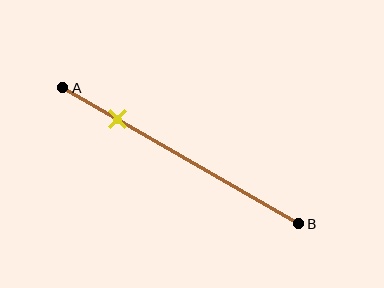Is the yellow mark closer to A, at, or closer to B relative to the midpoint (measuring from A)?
The yellow mark is closer to point A than the midpoint of segment AB.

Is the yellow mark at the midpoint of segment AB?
No, the mark is at about 25% from A, not at the 50% midpoint.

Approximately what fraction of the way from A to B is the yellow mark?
The yellow mark is approximately 25% of the way from A to B.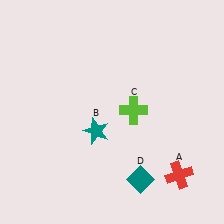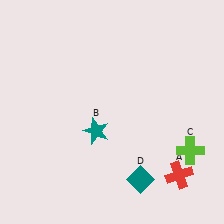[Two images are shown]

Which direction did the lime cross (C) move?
The lime cross (C) moved right.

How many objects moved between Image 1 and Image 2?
1 object moved between the two images.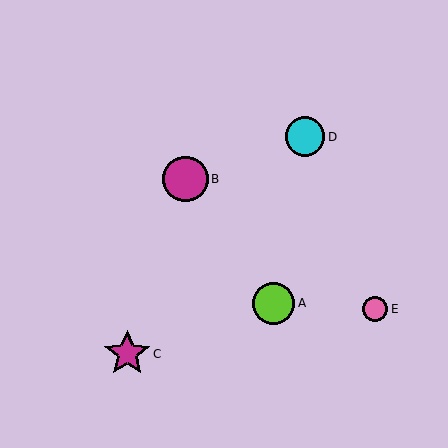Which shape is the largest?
The magenta star (labeled C) is the largest.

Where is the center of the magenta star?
The center of the magenta star is at (127, 354).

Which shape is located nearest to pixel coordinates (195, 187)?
The magenta circle (labeled B) at (186, 179) is nearest to that location.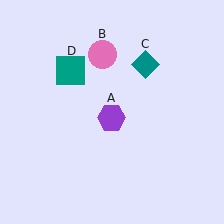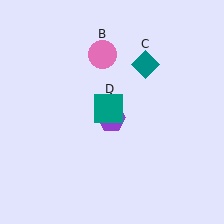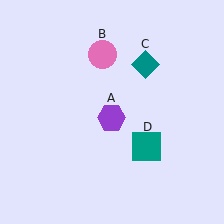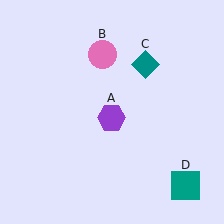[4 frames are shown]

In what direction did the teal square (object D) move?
The teal square (object D) moved down and to the right.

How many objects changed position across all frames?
1 object changed position: teal square (object D).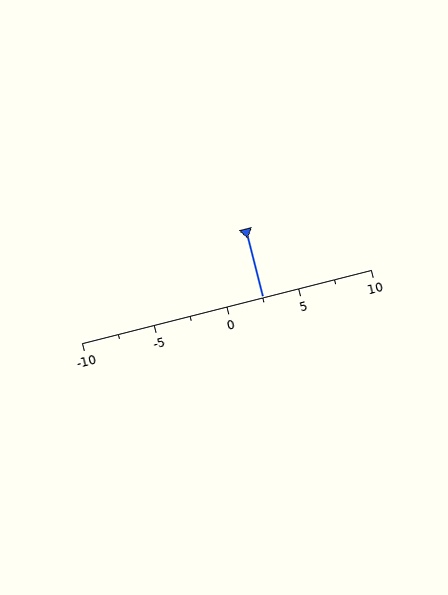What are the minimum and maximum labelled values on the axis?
The axis runs from -10 to 10.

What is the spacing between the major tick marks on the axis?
The major ticks are spaced 5 apart.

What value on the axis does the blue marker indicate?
The marker indicates approximately 2.5.